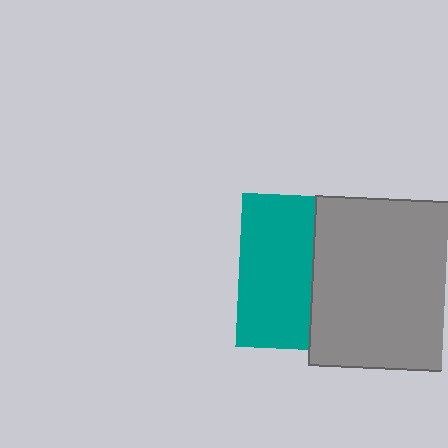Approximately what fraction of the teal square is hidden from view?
Roughly 53% of the teal square is hidden behind the gray rectangle.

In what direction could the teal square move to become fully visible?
The teal square could move left. That would shift it out from behind the gray rectangle entirely.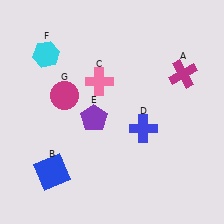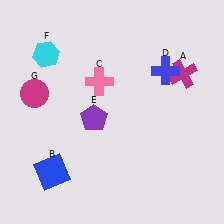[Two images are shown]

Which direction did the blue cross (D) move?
The blue cross (D) moved up.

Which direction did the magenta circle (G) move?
The magenta circle (G) moved left.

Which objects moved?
The objects that moved are: the blue cross (D), the magenta circle (G).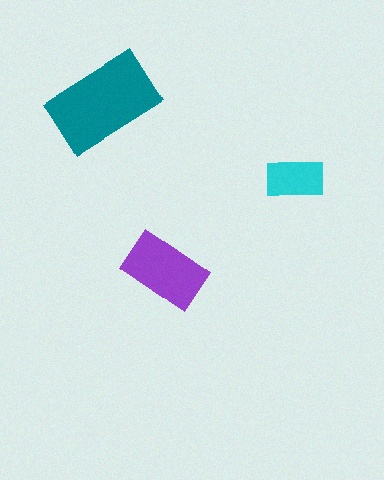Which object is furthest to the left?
The teal rectangle is leftmost.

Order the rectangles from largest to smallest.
the teal one, the purple one, the cyan one.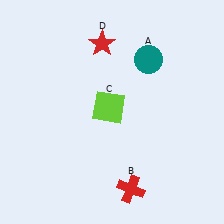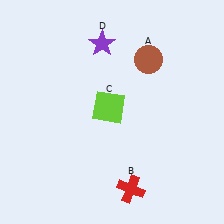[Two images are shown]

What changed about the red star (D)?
In Image 1, D is red. In Image 2, it changed to purple.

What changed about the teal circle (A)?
In Image 1, A is teal. In Image 2, it changed to brown.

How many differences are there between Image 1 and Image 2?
There are 2 differences between the two images.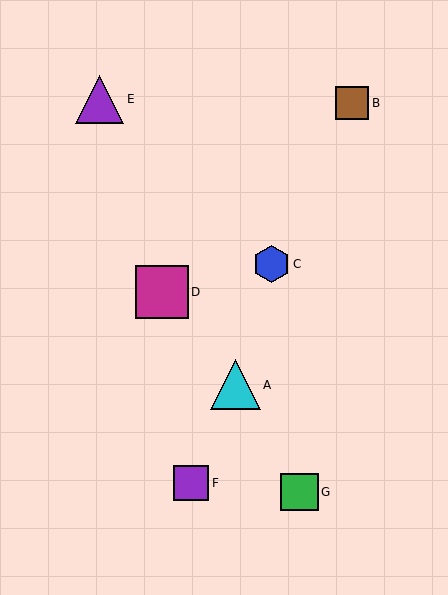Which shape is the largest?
The magenta square (labeled D) is the largest.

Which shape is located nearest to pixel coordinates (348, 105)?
The brown square (labeled B) at (352, 103) is nearest to that location.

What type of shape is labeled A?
Shape A is a cyan triangle.